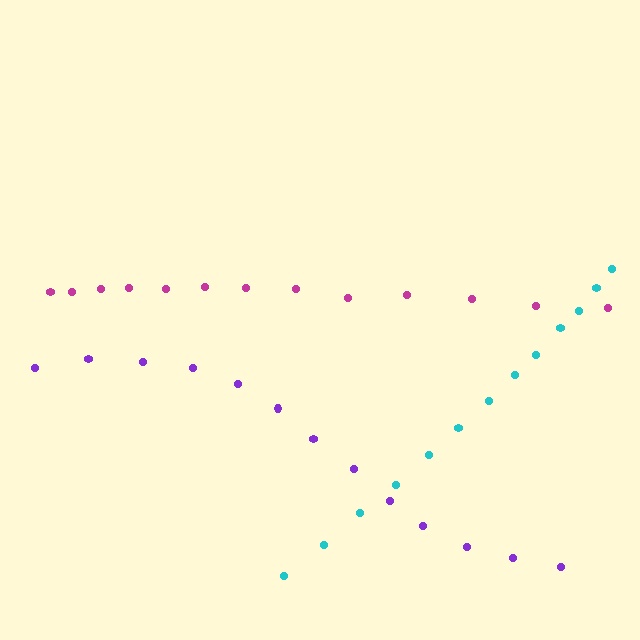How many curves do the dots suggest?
There are 3 distinct paths.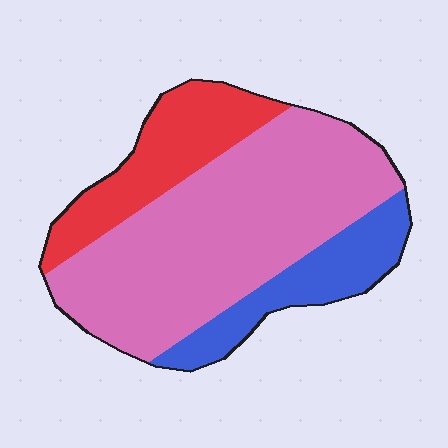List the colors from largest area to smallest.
From largest to smallest: pink, red, blue.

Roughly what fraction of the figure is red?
Red covers around 20% of the figure.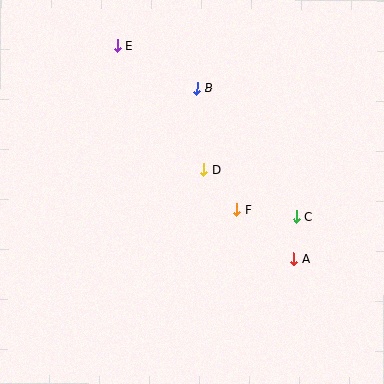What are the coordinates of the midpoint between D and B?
The midpoint between D and B is at (200, 129).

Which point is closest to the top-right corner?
Point B is closest to the top-right corner.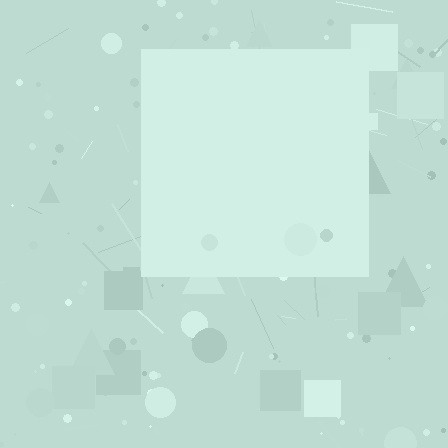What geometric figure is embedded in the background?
A square is embedded in the background.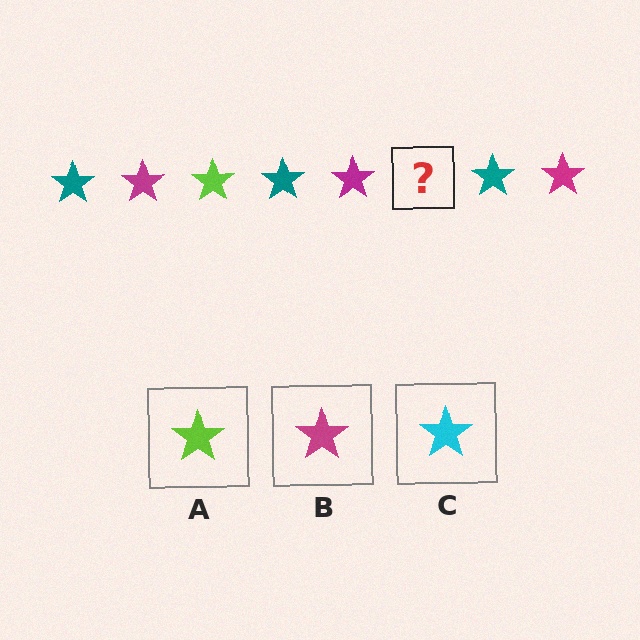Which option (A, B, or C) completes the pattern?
A.